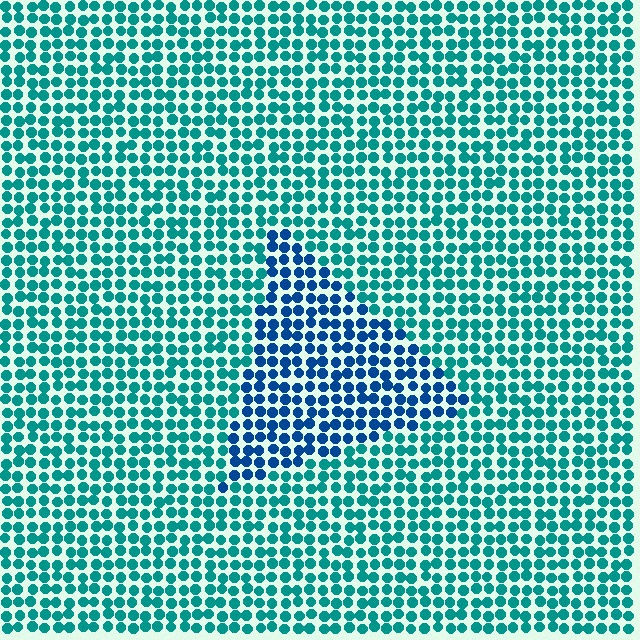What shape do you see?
I see a triangle.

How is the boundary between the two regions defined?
The boundary is defined purely by a slight shift in hue (about 37 degrees). Spacing, size, and orientation are identical on both sides.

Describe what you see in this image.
The image is filled with small teal elements in a uniform arrangement. A triangle-shaped region is visible where the elements are tinted to a slightly different hue, forming a subtle color boundary.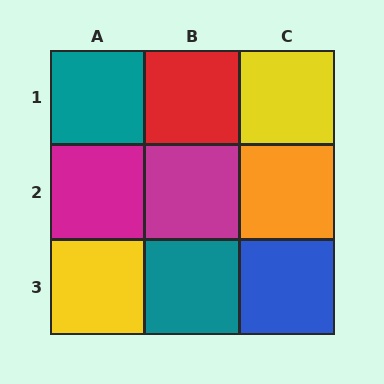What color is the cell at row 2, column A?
Magenta.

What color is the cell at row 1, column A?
Teal.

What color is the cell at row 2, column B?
Magenta.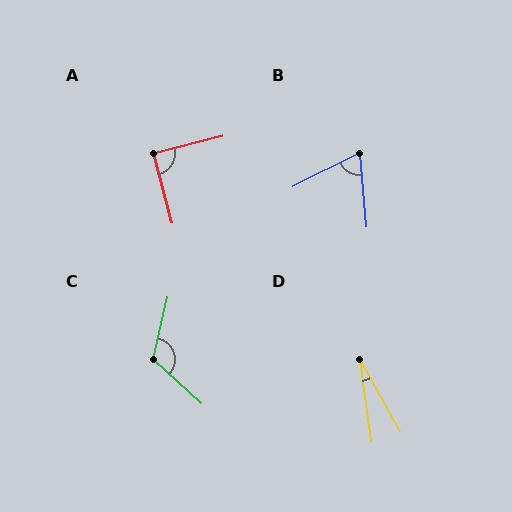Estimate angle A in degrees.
Approximately 89 degrees.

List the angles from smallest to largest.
D (21°), B (68°), A (89°), C (119°).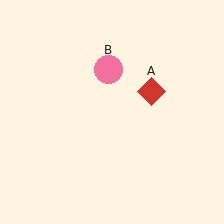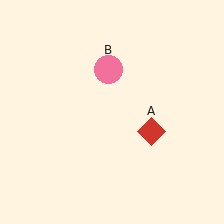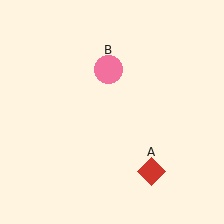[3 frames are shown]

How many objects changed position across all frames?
1 object changed position: red diamond (object A).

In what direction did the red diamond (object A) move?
The red diamond (object A) moved down.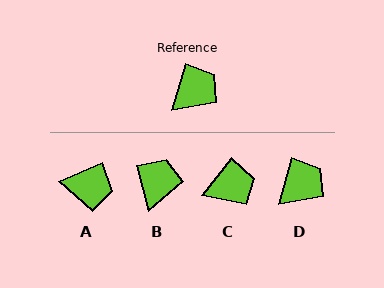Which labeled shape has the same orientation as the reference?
D.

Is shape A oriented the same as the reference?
No, it is off by about 51 degrees.